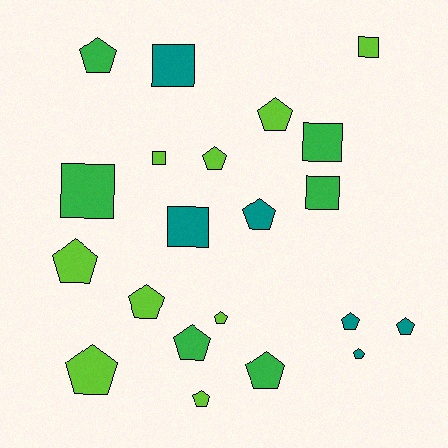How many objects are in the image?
There are 21 objects.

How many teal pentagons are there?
There are 4 teal pentagons.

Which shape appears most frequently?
Pentagon, with 14 objects.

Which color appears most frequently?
Lime, with 9 objects.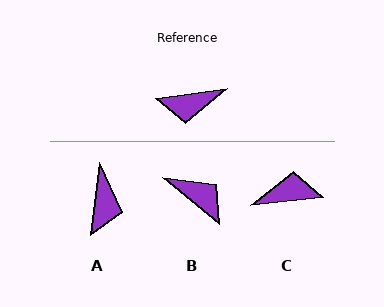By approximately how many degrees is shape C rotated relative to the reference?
Approximately 178 degrees counter-clockwise.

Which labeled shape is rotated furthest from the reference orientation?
C, about 178 degrees away.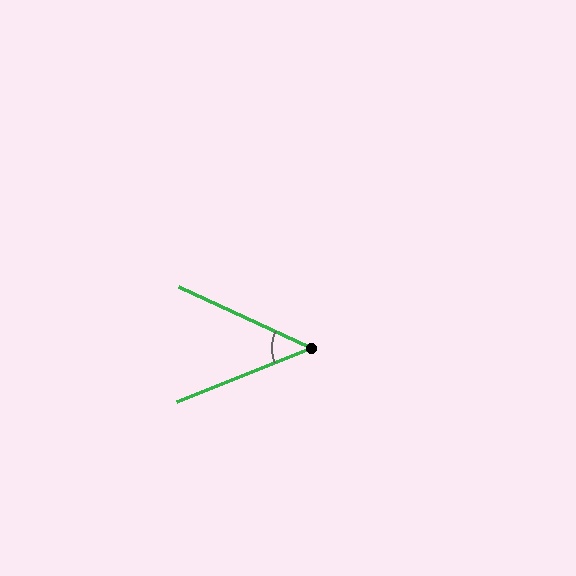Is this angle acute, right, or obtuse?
It is acute.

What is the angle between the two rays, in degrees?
Approximately 47 degrees.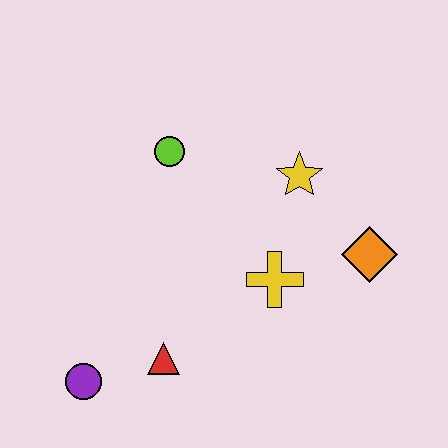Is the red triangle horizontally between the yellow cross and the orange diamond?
No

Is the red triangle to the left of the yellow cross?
Yes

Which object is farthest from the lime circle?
The purple circle is farthest from the lime circle.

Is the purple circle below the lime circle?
Yes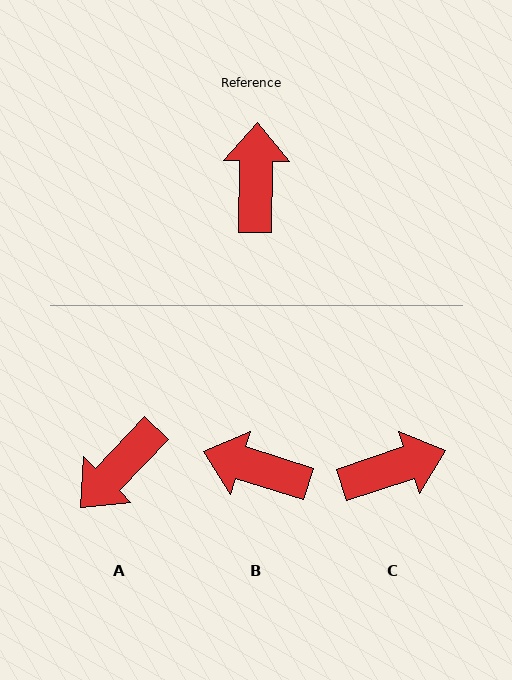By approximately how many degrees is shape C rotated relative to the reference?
Approximately 70 degrees clockwise.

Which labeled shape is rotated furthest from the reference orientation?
A, about 137 degrees away.